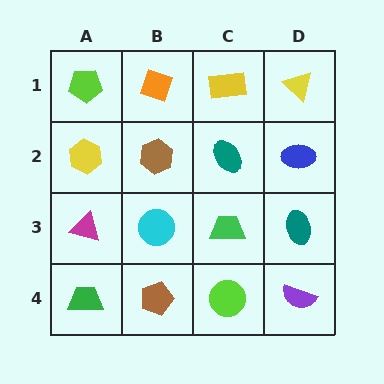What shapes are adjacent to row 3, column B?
A brown hexagon (row 2, column B), a brown pentagon (row 4, column B), a magenta triangle (row 3, column A), a green trapezoid (row 3, column C).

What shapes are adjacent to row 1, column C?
A teal ellipse (row 2, column C), an orange diamond (row 1, column B), a yellow triangle (row 1, column D).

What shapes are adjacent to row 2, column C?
A yellow rectangle (row 1, column C), a green trapezoid (row 3, column C), a brown hexagon (row 2, column B), a blue ellipse (row 2, column D).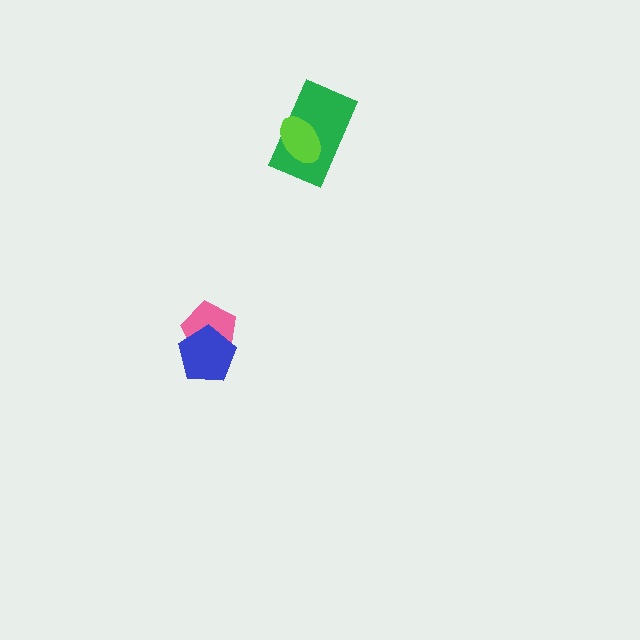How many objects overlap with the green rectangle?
1 object overlaps with the green rectangle.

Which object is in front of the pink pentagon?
The blue pentagon is in front of the pink pentagon.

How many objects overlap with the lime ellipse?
1 object overlaps with the lime ellipse.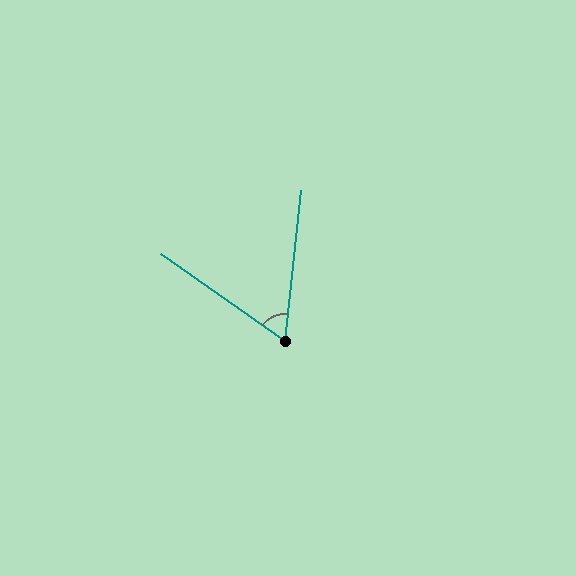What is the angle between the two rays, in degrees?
Approximately 61 degrees.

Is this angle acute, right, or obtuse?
It is acute.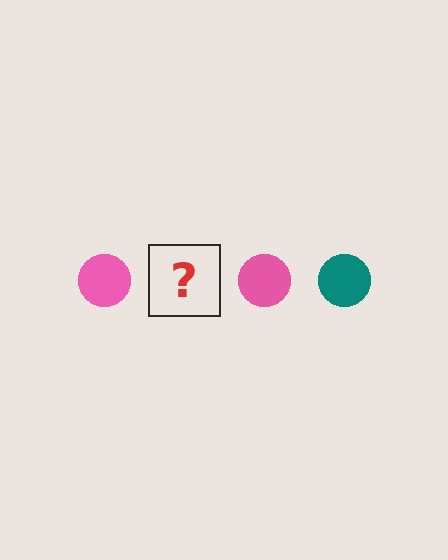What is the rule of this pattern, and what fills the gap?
The rule is that the pattern cycles through pink, teal circles. The gap should be filled with a teal circle.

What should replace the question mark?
The question mark should be replaced with a teal circle.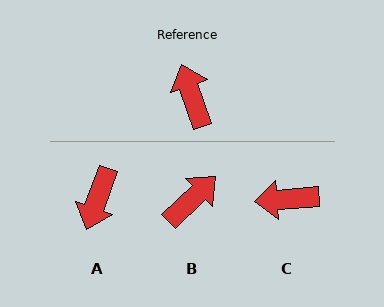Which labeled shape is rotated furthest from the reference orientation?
A, about 140 degrees away.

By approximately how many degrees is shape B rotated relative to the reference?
Approximately 66 degrees clockwise.